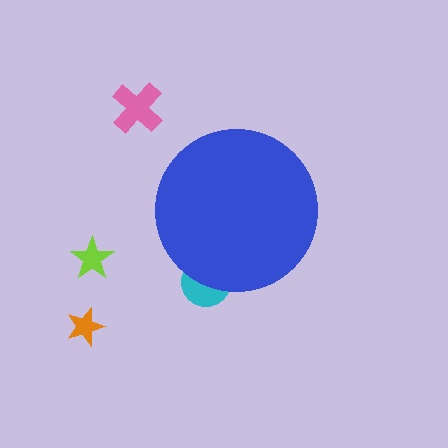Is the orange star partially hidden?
No, the orange star is fully visible.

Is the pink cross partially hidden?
No, the pink cross is fully visible.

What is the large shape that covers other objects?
A blue circle.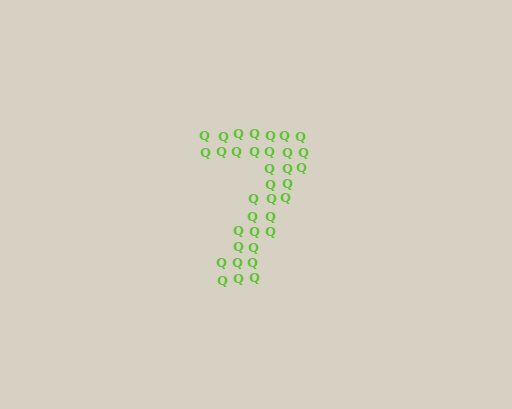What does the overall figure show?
The overall figure shows the digit 7.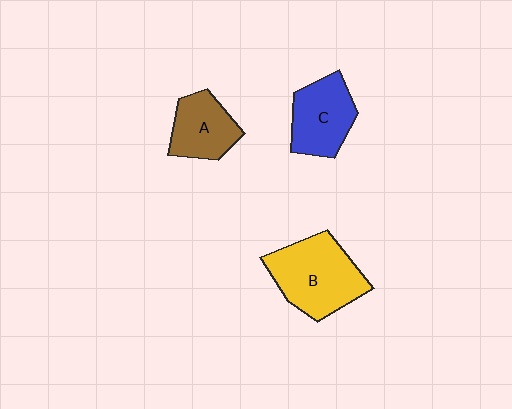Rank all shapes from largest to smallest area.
From largest to smallest: B (yellow), C (blue), A (brown).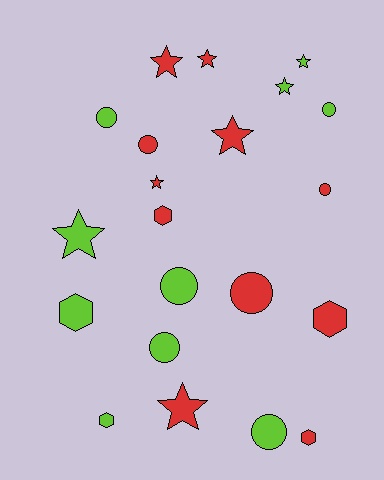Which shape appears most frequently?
Circle, with 8 objects.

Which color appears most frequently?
Red, with 11 objects.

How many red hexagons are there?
There are 3 red hexagons.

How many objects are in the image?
There are 21 objects.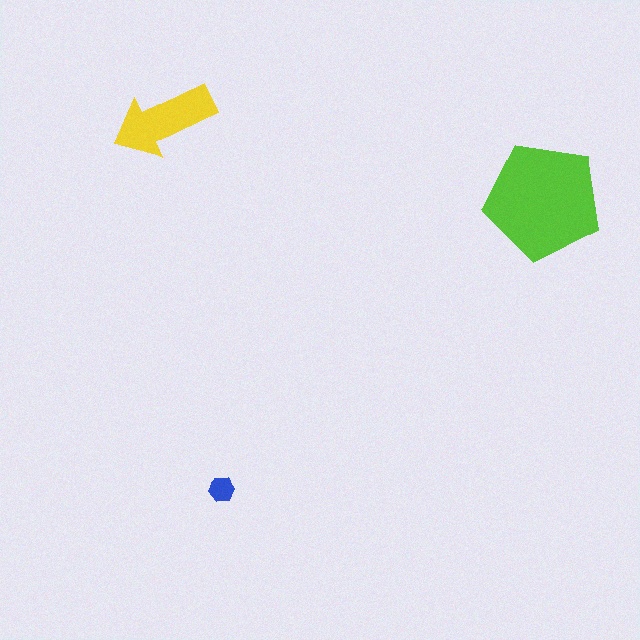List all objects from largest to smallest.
The lime pentagon, the yellow arrow, the blue hexagon.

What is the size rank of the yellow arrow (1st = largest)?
2nd.